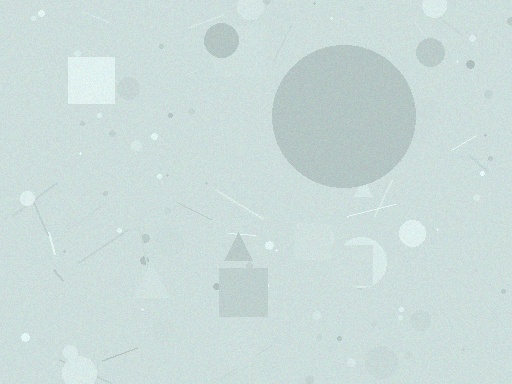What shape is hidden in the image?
A circle is hidden in the image.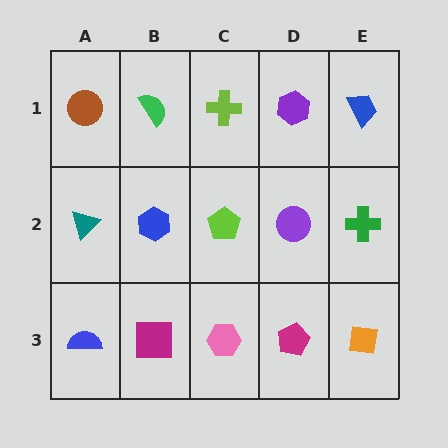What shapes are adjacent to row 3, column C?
A lime pentagon (row 2, column C), a magenta square (row 3, column B), a magenta pentagon (row 3, column D).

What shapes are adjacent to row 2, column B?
A green semicircle (row 1, column B), a magenta square (row 3, column B), a teal triangle (row 2, column A), a lime pentagon (row 2, column C).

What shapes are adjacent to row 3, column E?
A green cross (row 2, column E), a magenta pentagon (row 3, column D).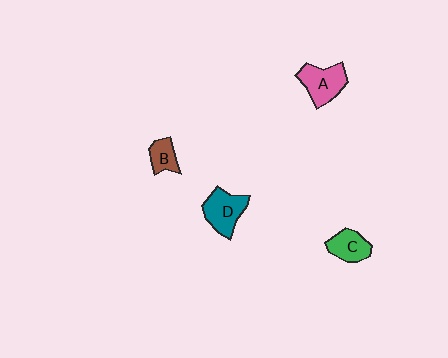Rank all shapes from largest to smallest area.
From largest to smallest: A (pink), D (teal), C (green), B (brown).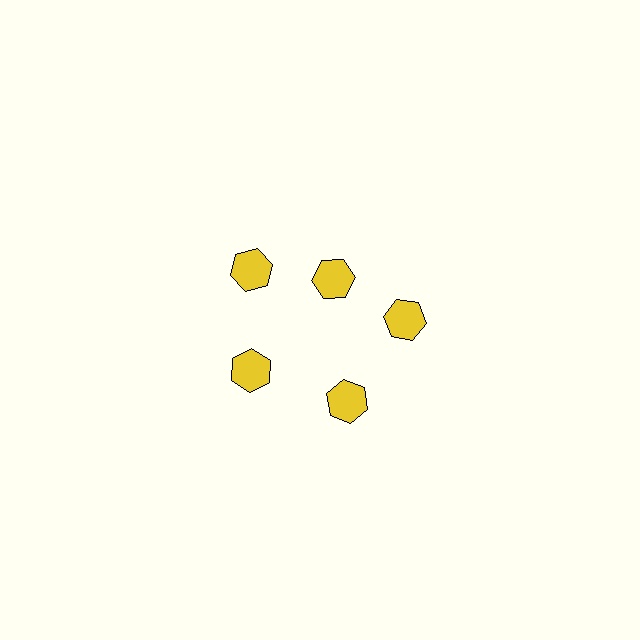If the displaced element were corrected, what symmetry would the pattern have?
It would have 5-fold rotational symmetry — the pattern would map onto itself every 72 degrees.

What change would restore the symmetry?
The symmetry would be restored by moving it outward, back onto the ring so that all 5 hexagons sit at equal angles and equal distance from the center.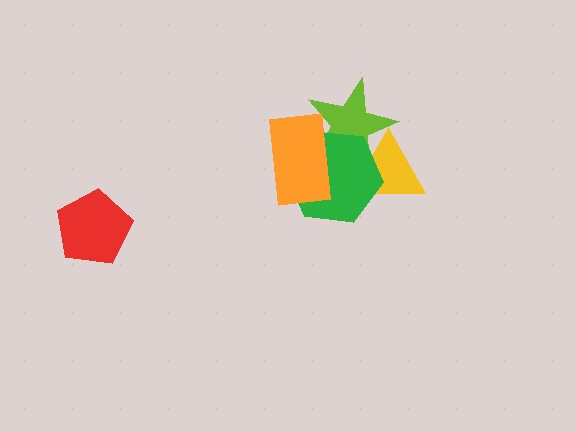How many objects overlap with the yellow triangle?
2 objects overlap with the yellow triangle.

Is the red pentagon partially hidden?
No, no other shape covers it.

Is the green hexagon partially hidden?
Yes, it is partially covered by another shape.